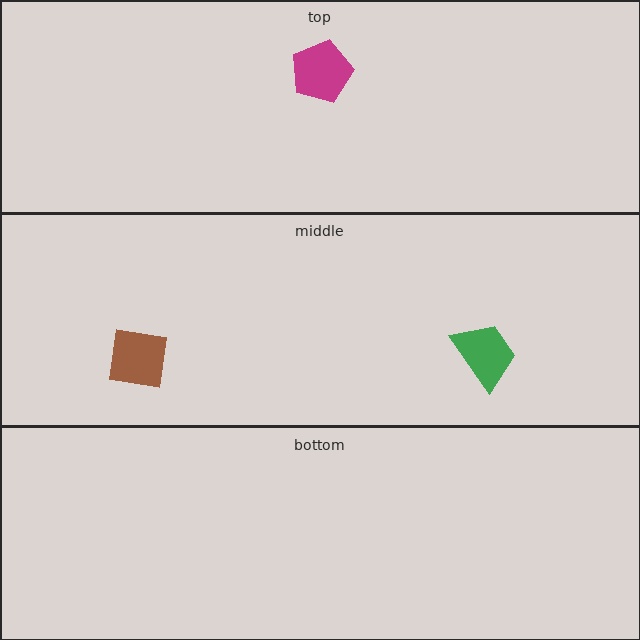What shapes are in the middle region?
The green trapezoid, the brown square.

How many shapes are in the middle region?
2.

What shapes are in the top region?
The magenta pentagon.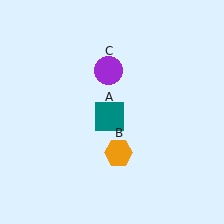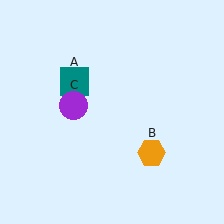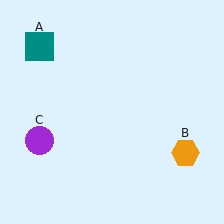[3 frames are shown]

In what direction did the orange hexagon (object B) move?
The orange hexagon (object B) moved right.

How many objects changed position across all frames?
3 objects changed position: teal square (object A), orange hexagon (object B), purple circle (object C).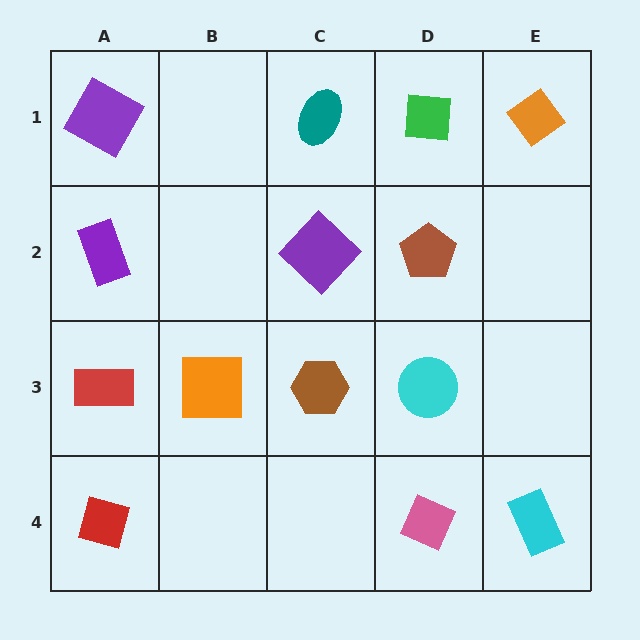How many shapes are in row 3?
4 shapes.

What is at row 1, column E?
An orange diamond.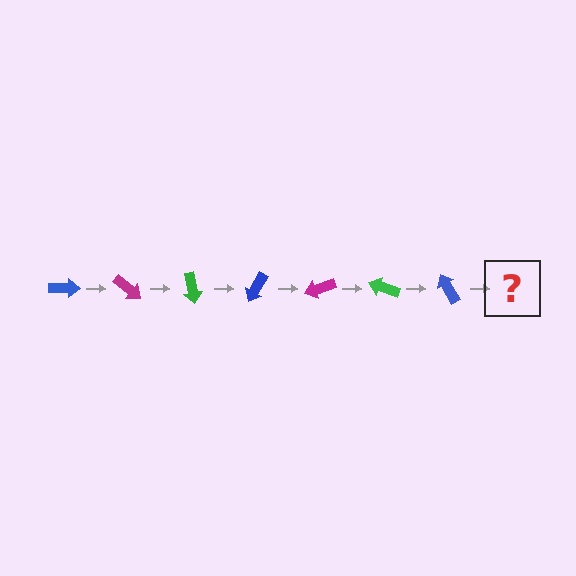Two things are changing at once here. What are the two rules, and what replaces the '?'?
The two rules are that it rotates 40 degrees each step and the color cycles through blue, magenta, and green. The '?' should be a magenta arrow, rotated 280 degrees from the start.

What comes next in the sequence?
The next element should be a magenta arrow, rotated 280 degrees from the start.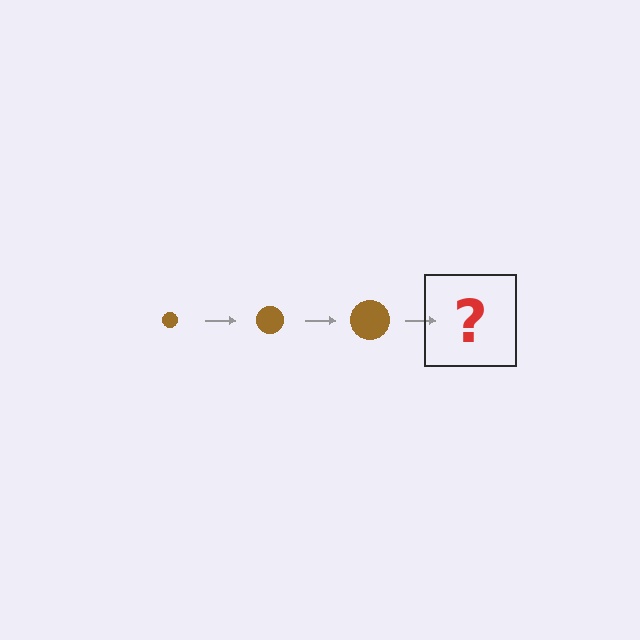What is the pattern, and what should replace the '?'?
The pattern is that the circle gets progressively larger each step. The '?' should be a brown circle, larger than the previous one.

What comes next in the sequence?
The next element should be a brown circle, larger than the previous one.